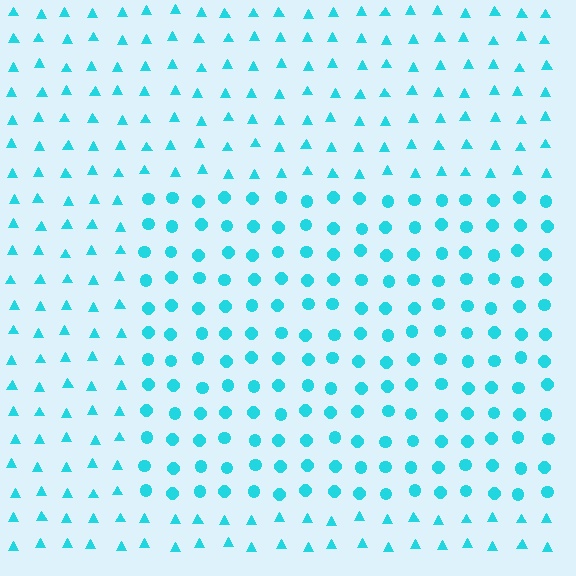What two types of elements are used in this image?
The image uses circles inside the rectangle region and triangles outside it.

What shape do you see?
I see a rectangle.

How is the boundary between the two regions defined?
The boundary is defined by a change in element shape: circles inside vs. triangles outside. All elements share the same color and spacing.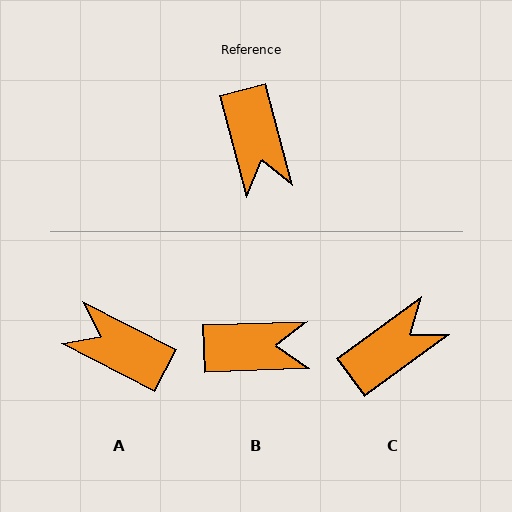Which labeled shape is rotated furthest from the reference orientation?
A, about 132 degrees away.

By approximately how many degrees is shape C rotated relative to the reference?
Approximately 111 degrees counter-clockwise.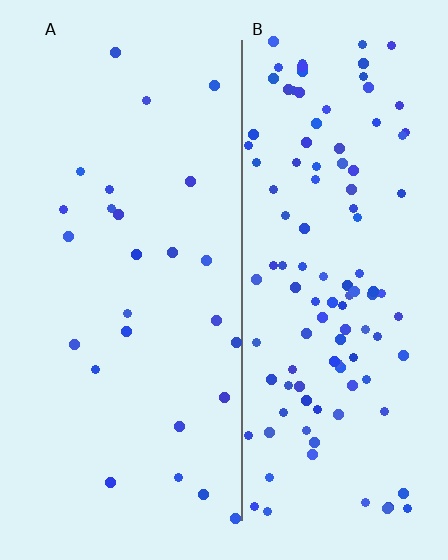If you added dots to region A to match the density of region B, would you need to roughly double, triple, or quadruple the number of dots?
Approximately quadruple.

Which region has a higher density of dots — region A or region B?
B (the right).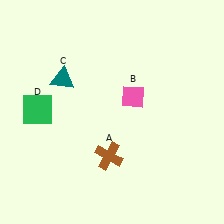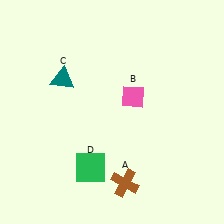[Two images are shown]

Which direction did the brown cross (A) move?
The brown cross (A) moved down.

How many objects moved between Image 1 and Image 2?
2 objects moved between the two images.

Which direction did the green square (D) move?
The green square (D) moved down.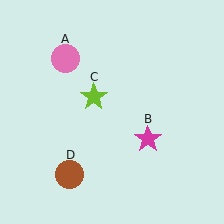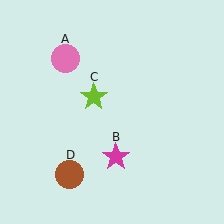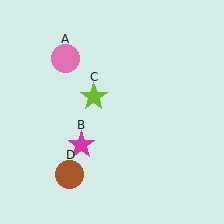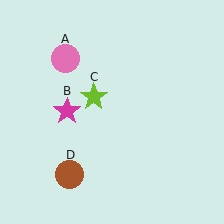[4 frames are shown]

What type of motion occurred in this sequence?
The magenta star (object B) rotated clockwise around the center of the scene.